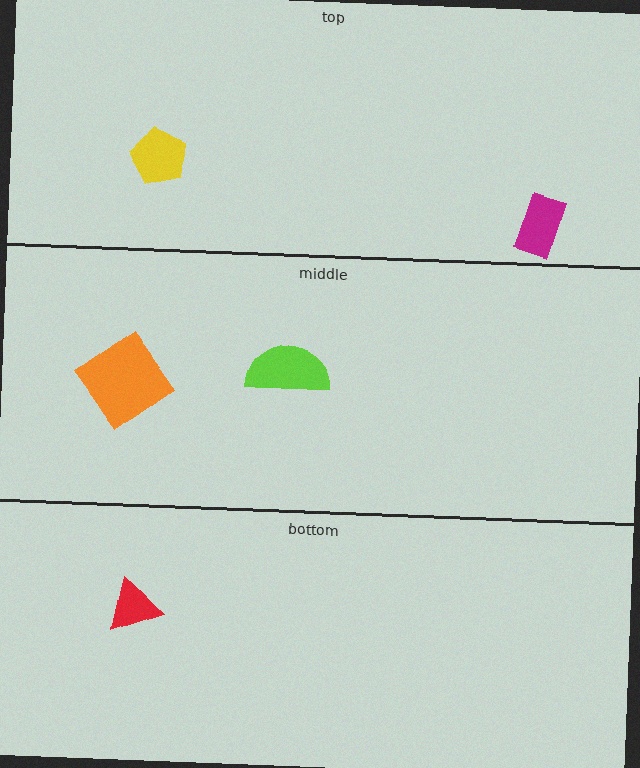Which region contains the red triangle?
The bottom region.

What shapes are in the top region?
The magenta rectangle, the yellow pentagon.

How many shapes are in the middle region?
2.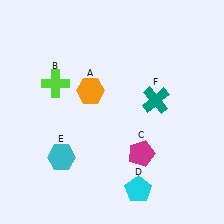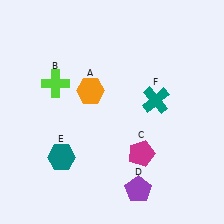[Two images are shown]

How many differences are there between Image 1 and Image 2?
There are 2 differences between the two images.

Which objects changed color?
D changed from cyan to purple. E changed from cyan to teal.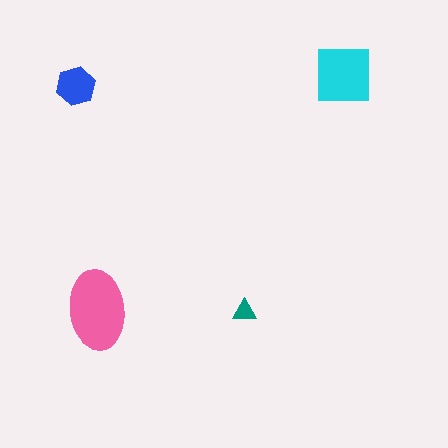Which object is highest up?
The cyan square is topmost.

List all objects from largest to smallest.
The pink ellipse, the cyan square, the blue hexagon, the teal triangle.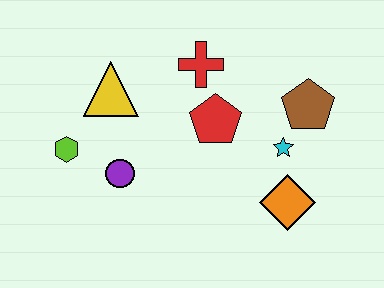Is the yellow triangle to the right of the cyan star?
No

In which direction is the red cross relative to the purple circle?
The red cross is above the purple circle.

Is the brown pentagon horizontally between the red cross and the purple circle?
No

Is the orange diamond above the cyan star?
No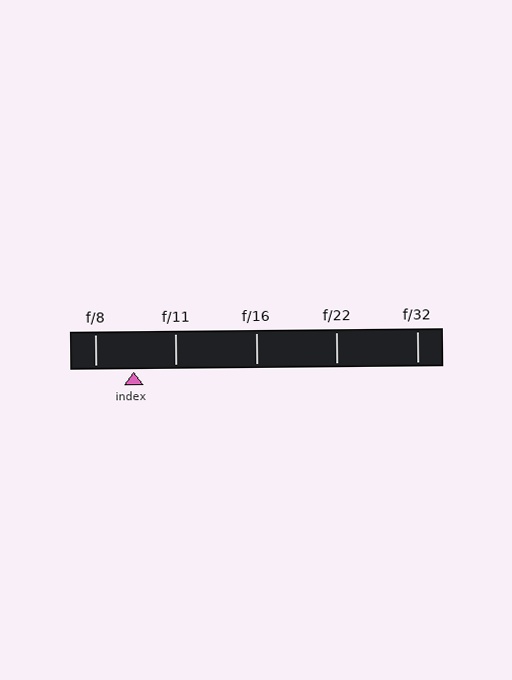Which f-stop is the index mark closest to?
The index mark is closest to f/8.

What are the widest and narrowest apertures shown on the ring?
The widest aperture shown is f/8 and the narrowest is f/32.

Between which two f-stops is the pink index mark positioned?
The index mark is between f/8 and f/11.